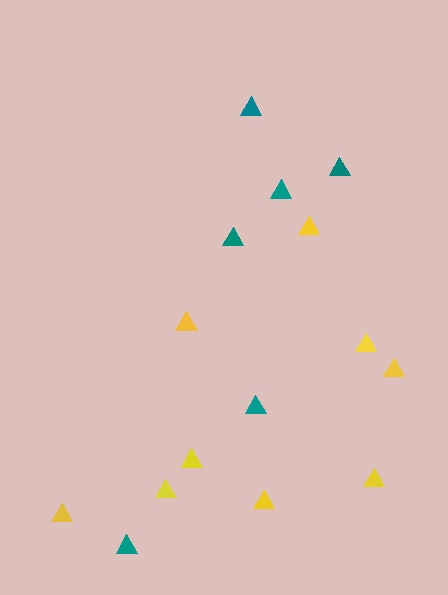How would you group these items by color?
There are 2 groups: one group of teal triangles (6) and one group of yellow triangles (9).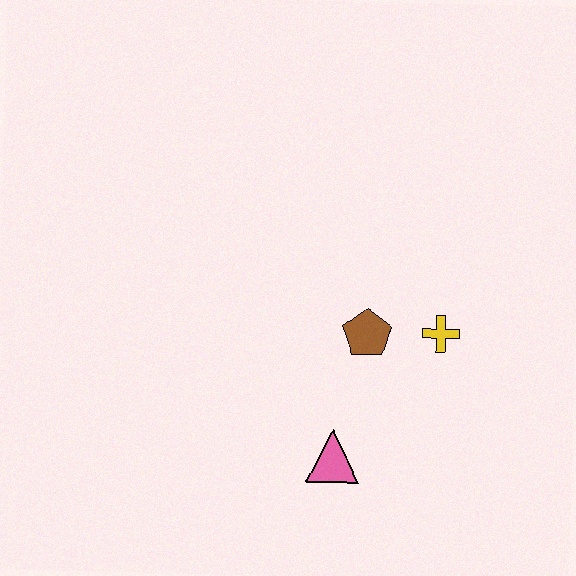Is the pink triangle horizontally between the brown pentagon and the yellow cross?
No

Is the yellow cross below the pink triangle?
No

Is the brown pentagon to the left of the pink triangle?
No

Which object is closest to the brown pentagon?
The yellow cross is closest to the brown pentagon.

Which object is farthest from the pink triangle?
The yellow cross is farthest from the pink triangle.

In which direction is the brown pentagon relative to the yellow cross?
The brown pentagon is to the left of the yellow cross.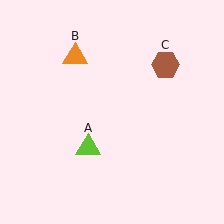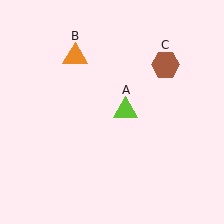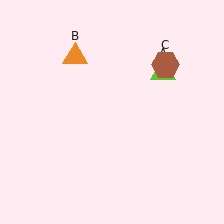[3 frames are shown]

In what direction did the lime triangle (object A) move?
The lime triangle (object A) moved up and to the right.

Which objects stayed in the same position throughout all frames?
Orange triangle (object B) and brown hexagon (object C) remained stationary.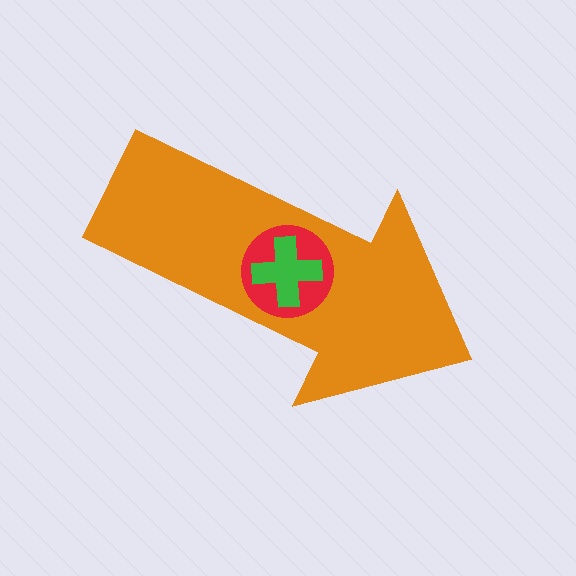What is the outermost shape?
The orange arrow.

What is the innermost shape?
The green cross.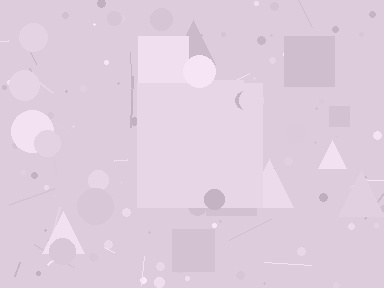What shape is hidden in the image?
A square is hidden in the image.